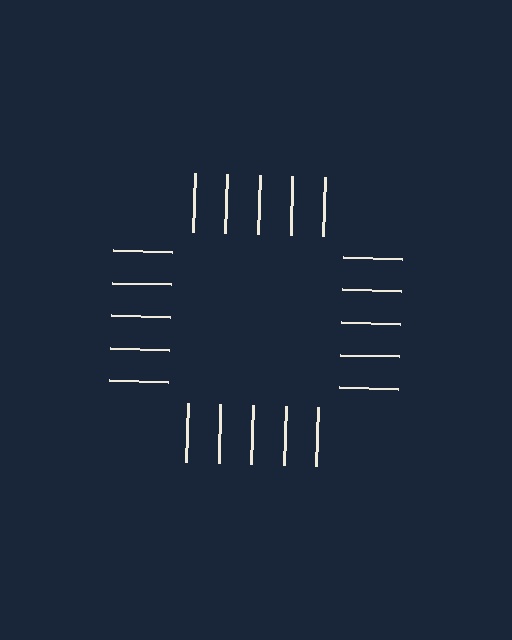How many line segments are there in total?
20 — 5 along each of the 4 edges.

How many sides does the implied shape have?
4 sides — the line-ends trace a square.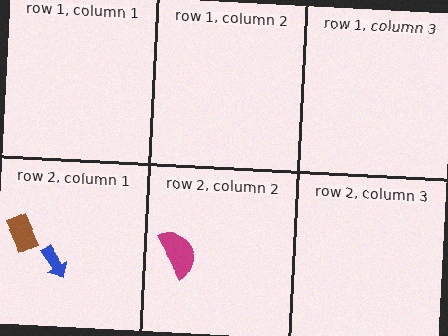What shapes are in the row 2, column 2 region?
The magenta semicircle.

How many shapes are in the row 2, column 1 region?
2.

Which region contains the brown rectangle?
The row 2, column 1 region.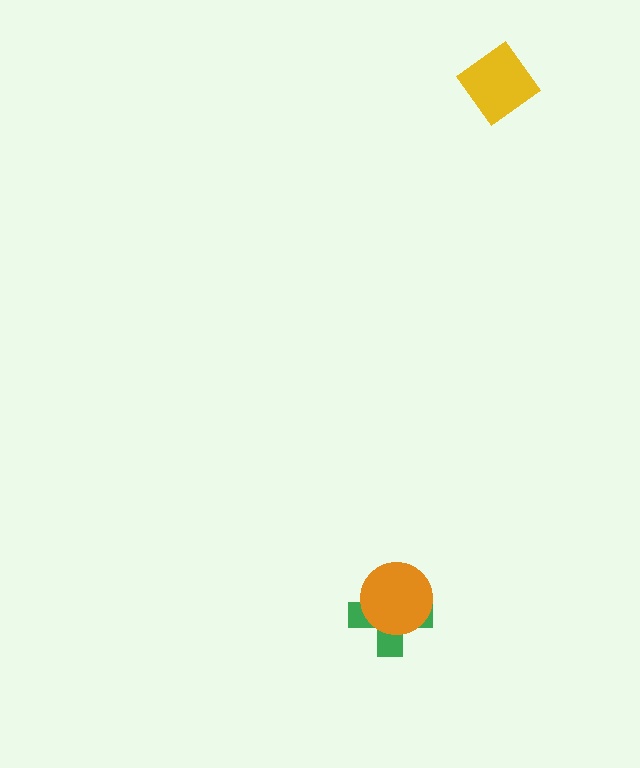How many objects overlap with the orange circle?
1 object overlaps with the orange circle.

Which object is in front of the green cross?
The orange circle is in front of the green cross.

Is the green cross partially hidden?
Yes, it is partially covered by another shape.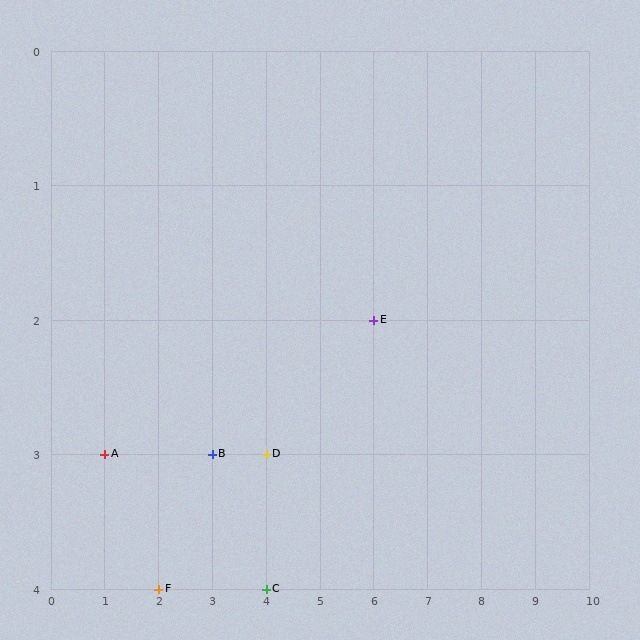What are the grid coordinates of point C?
Point C is at grid coordinates (4, 4).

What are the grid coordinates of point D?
Point D is at grid coordinates (4, 3).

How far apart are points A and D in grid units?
Points A and D are 3 columns apart.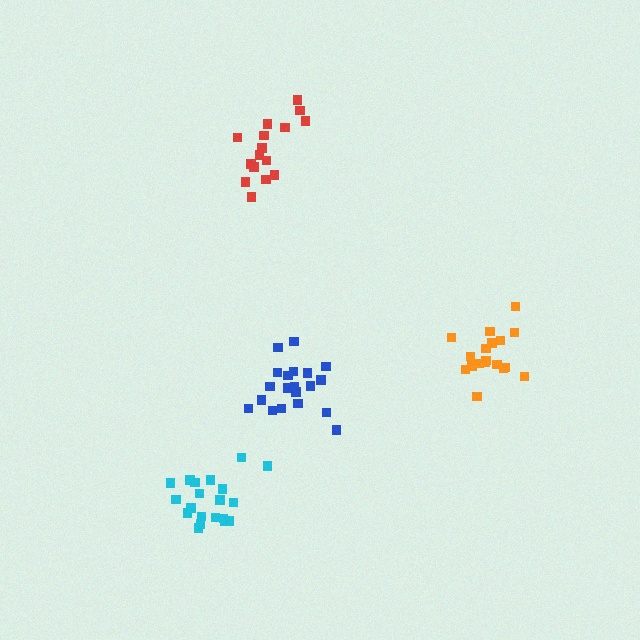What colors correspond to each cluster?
The clusters are colored: blue, orange, cyan, red.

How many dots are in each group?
Group 1: 20 dots, Group 2: 18 dots, Group 3: 20 dots, Group 4: 16 dots (74 total).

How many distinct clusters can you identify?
There are 4 distinct clusters.